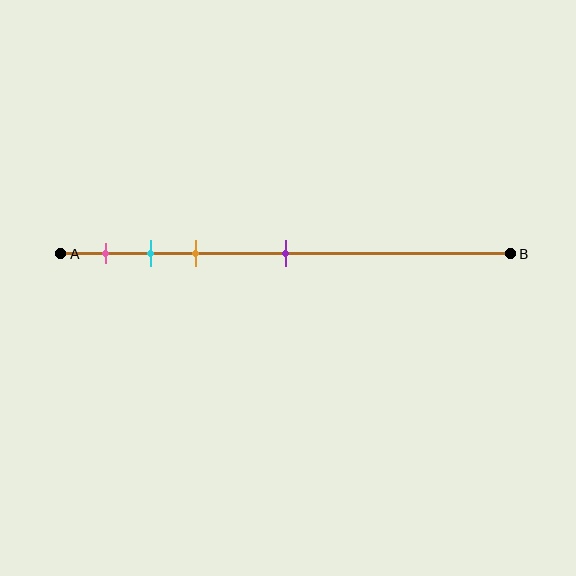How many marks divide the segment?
There are 4 marks dividing the segment.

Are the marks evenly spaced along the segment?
No, the marks are not evenly spaced.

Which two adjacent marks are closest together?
The cyan and orange marks are the closest adjacent pair.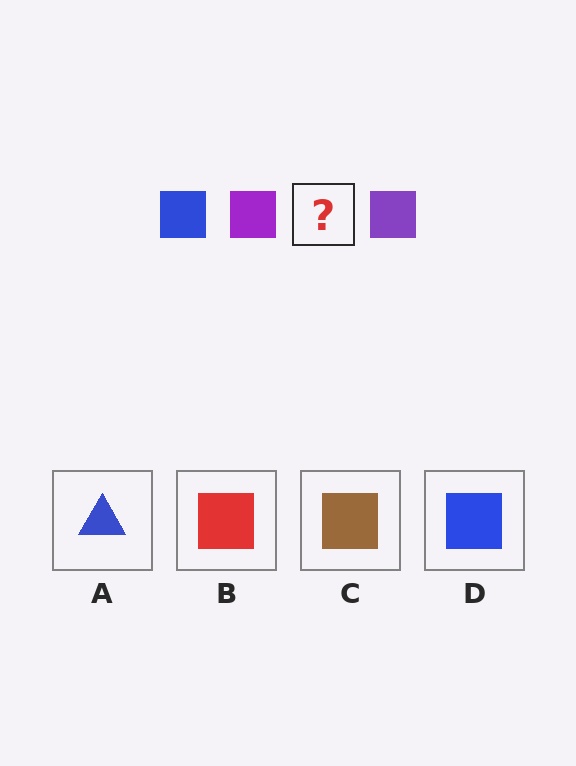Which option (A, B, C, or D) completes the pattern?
D.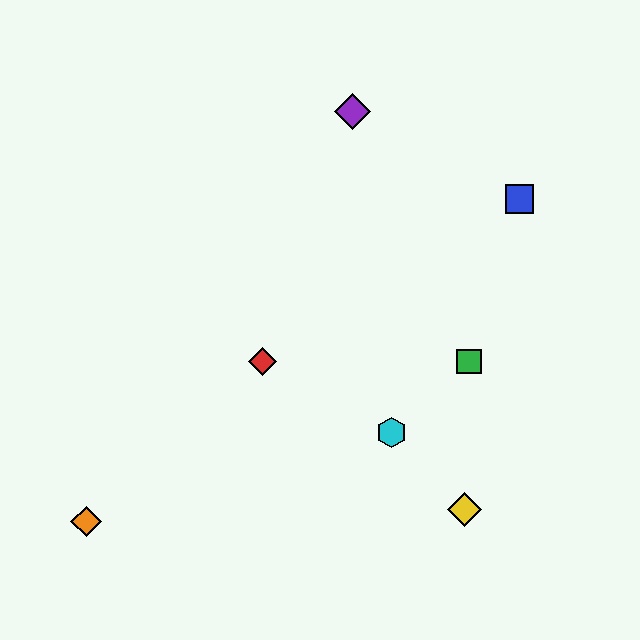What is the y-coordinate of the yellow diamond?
The yellow diamond is at y≈509.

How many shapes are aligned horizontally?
2 shapes (the red diamond, the green square) are aligned horizontally.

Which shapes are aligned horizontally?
The red diamond, the green square are aligned horizontally.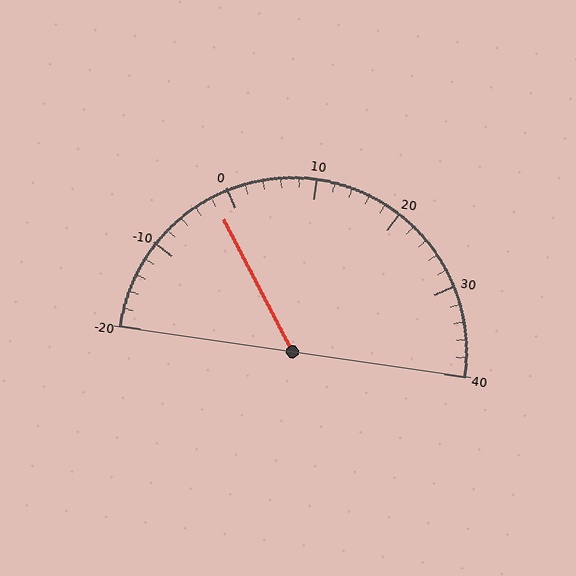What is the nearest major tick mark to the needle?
The nearest major tick mark is 0.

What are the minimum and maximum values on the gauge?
The gauge ranges from -20 to 40.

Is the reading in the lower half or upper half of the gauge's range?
The reading is in the lower half of the range (-20 to 40).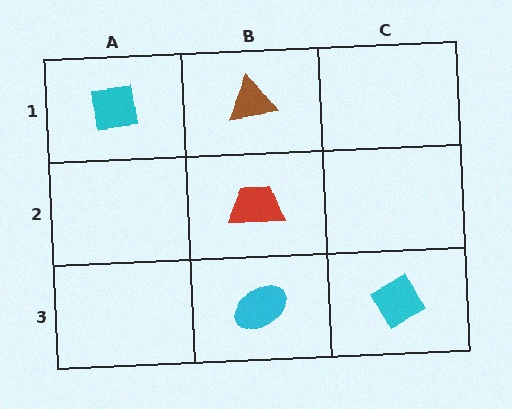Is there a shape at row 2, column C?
No, that cell is empty.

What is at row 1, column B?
A brown triangle.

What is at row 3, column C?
A cyan diamond.